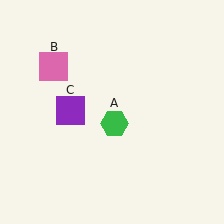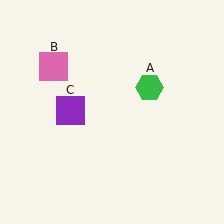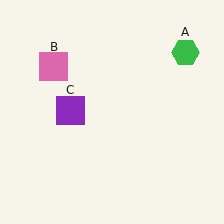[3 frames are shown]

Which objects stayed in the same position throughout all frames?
Pink square (object B) and purple square (object C) remained stationary.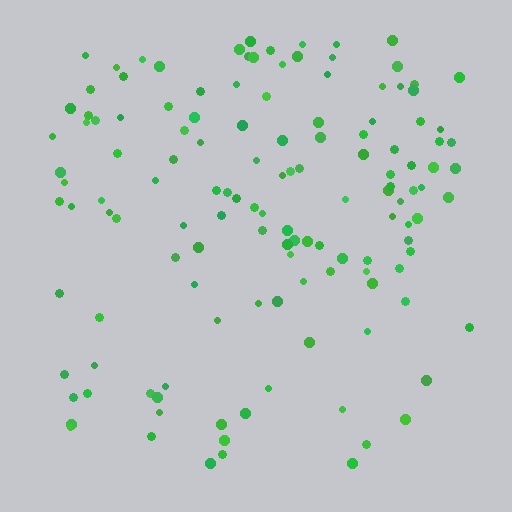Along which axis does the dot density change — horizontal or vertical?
Vertical.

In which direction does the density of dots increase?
From bottom to top, with the top side densest.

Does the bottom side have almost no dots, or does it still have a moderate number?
Still a moderate number, just noticeably fewer than the top.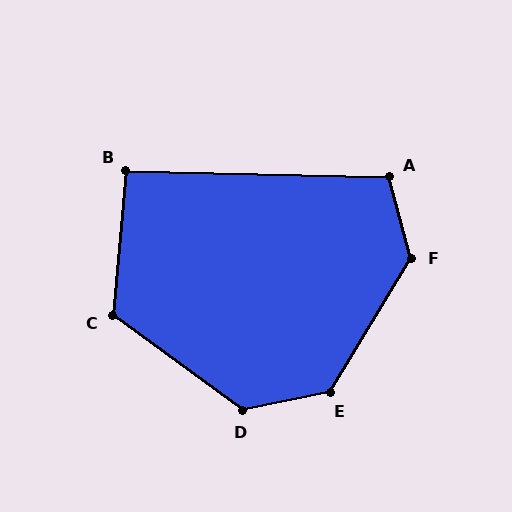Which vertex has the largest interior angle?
F, at approximately 134 degrees.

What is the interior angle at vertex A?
Approximately 106 degrees (obtuse).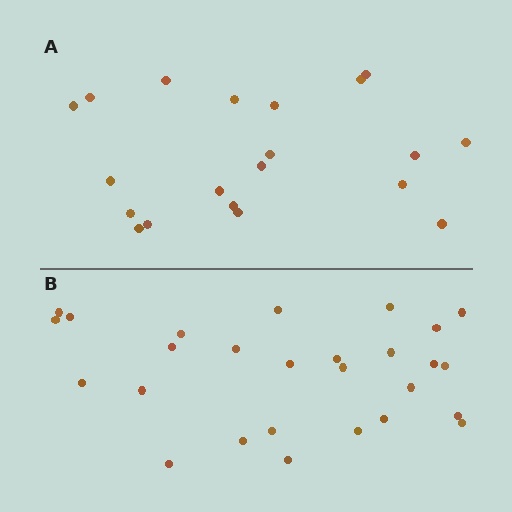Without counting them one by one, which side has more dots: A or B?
Region B (the bottom region) has more dots.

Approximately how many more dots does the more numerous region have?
Region B has roughly 8 or so more dots than region A.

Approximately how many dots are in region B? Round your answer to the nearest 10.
About 30 dots. (The exact count is 27, which rounds to 30.)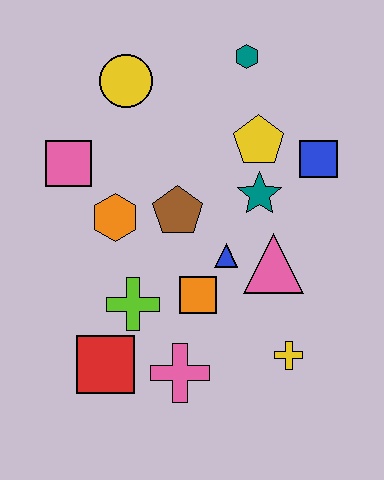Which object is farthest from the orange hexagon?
The yellow cross is farthest from the orange hexagon.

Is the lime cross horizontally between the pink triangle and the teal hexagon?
No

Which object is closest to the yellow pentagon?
The teal star is closest to the yellow pentagon.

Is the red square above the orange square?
No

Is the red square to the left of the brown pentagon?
Yes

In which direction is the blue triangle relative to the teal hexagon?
The blue triangle is below the teal hexagon.